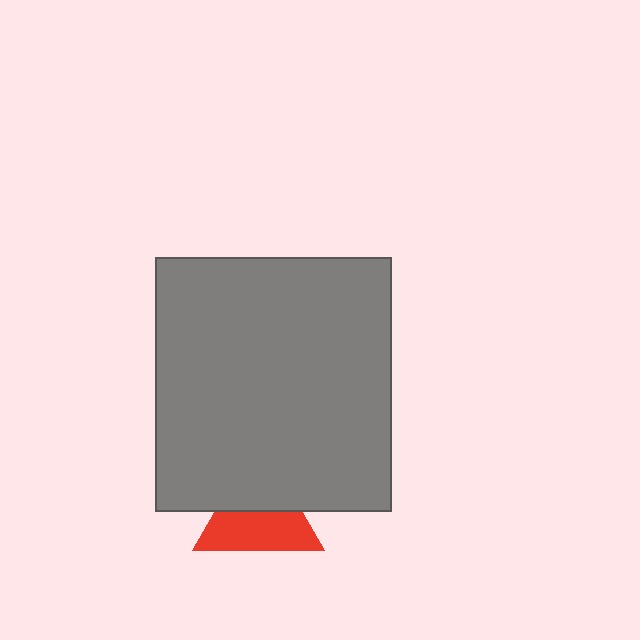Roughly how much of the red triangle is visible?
About half of it is visible (roughly 57%).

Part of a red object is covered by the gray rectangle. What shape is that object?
It is a triangle.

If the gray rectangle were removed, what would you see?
You would see the complete red triangle.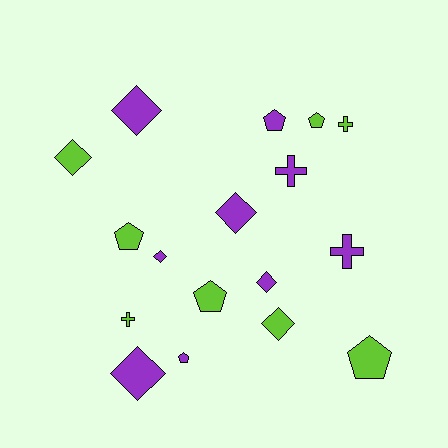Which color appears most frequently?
Purple, with 9 objects.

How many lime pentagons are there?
There are 4 lime pentagons.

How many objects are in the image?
There are 17 objects.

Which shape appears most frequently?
Diamond, with 7 objects.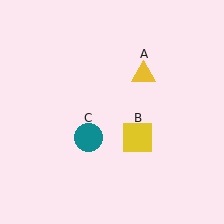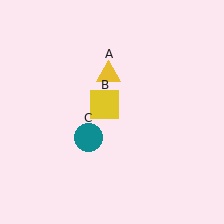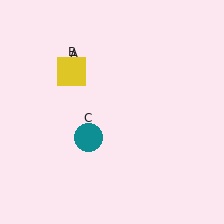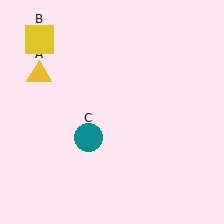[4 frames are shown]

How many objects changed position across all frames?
2 objects changed position: yellow triangle (object A), yellow square (object B).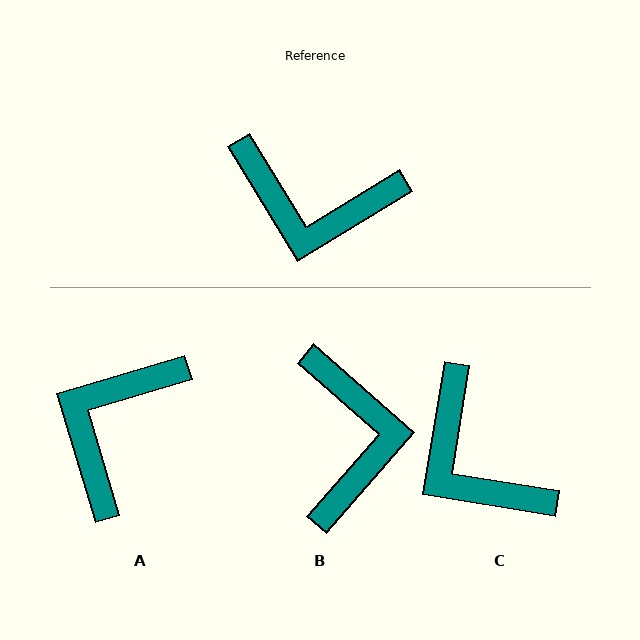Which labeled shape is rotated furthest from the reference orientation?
B, about 107 degrees away.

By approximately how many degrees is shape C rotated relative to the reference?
Approximately 41 degrees clockwise.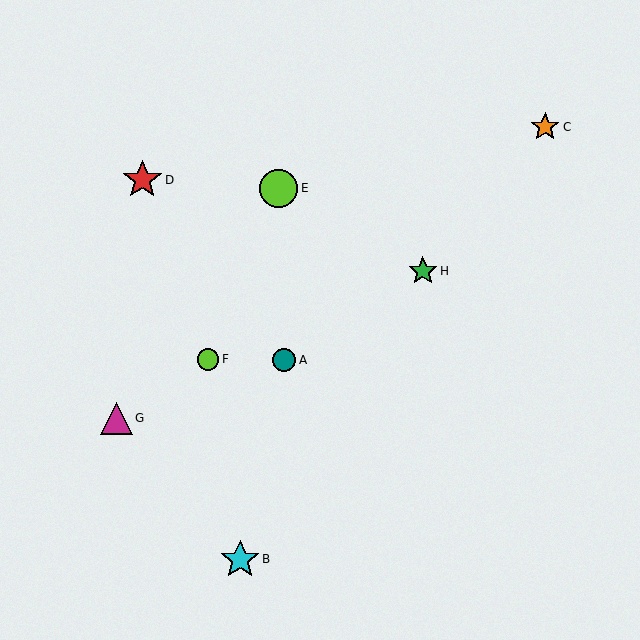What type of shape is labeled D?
Shape D is a red star.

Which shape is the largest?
The red star (labeled D) is the largest.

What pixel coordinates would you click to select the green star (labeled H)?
Click at (423, 271) to select the green star H.